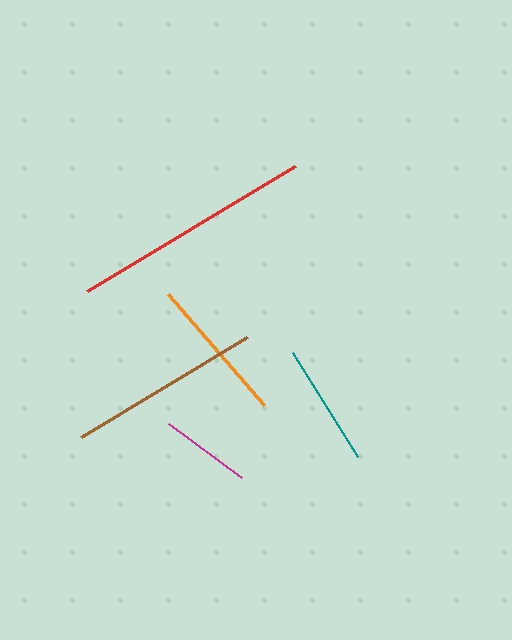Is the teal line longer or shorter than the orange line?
The orange line is longer than the teal line.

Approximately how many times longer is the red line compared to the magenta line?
The red line is approximately 2.7 times the length of the magenta line.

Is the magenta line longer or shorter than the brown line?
The brown line is longer than the magenta line.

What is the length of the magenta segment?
The magenta segment is approximately 91 pixels long.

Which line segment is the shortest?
The magenta line is the shortest at approximately 91 pixels.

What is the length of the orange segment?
The orange segment is approximately 147 pixels long.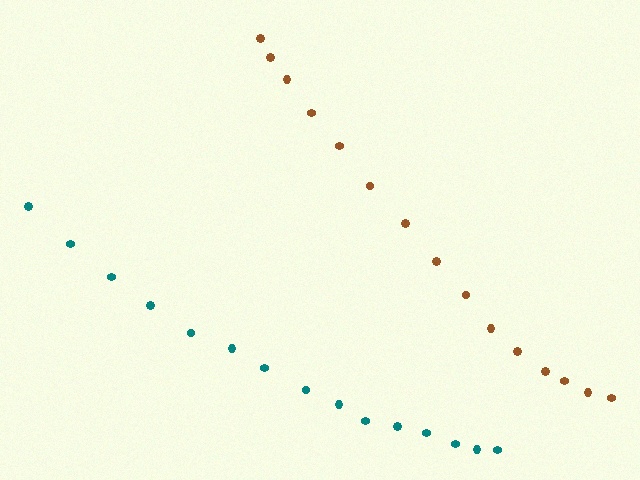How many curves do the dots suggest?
There are 2 distinct paths.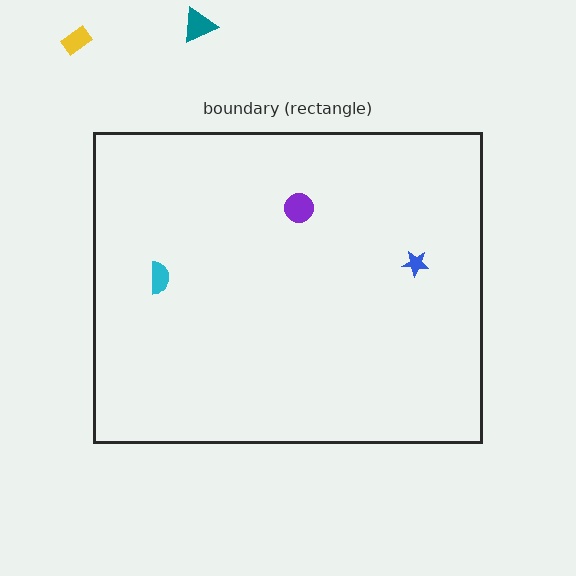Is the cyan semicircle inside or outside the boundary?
Inside.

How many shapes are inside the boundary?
3 inside, 2 outside.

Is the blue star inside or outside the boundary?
Inside.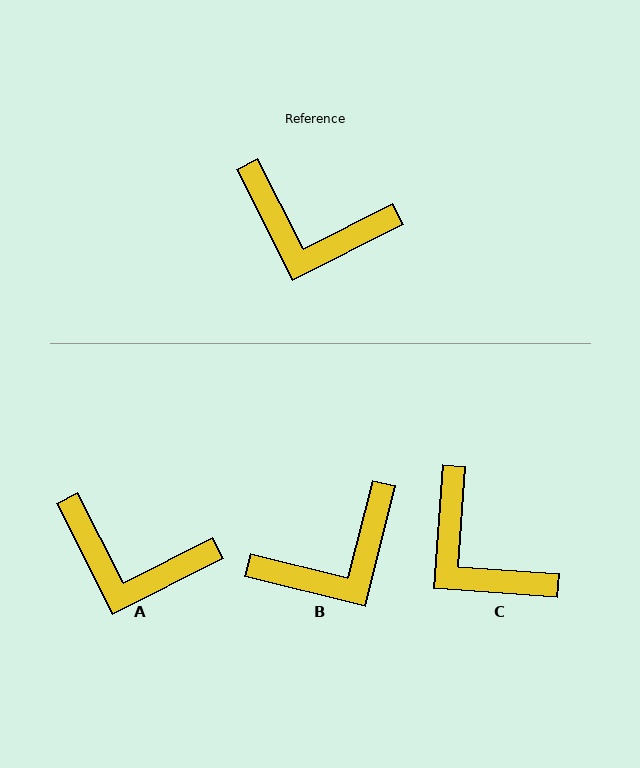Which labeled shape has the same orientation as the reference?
A.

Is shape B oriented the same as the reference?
No, it is off by about 49 degrees.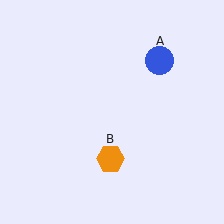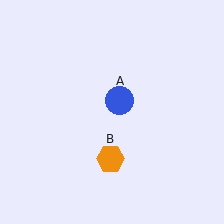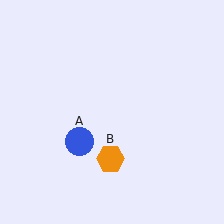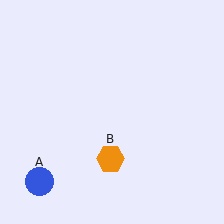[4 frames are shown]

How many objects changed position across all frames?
1 object changed position: blue circle (object A).